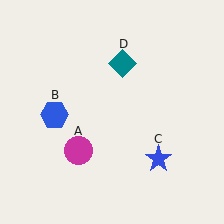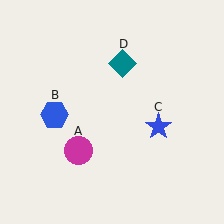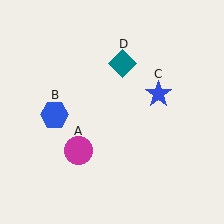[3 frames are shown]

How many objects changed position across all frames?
1 object changed position: blue star (object C).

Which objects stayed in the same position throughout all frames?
Magenta circle (object A) and blue hexagon (object B) and teal diamond (object D) remained stationary.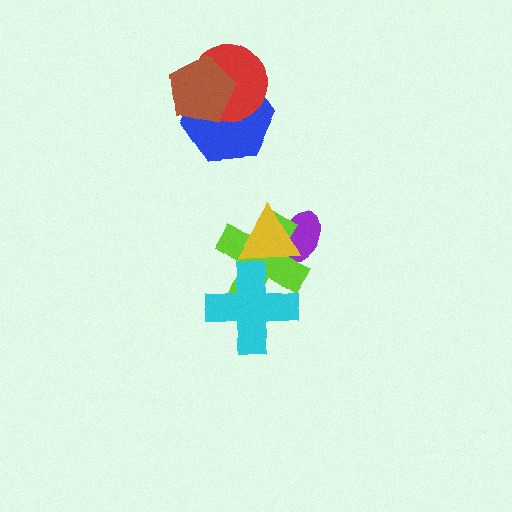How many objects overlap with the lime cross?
3 objects overlap with the lime cross.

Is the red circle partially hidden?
Yes, it is partially covered by another shape.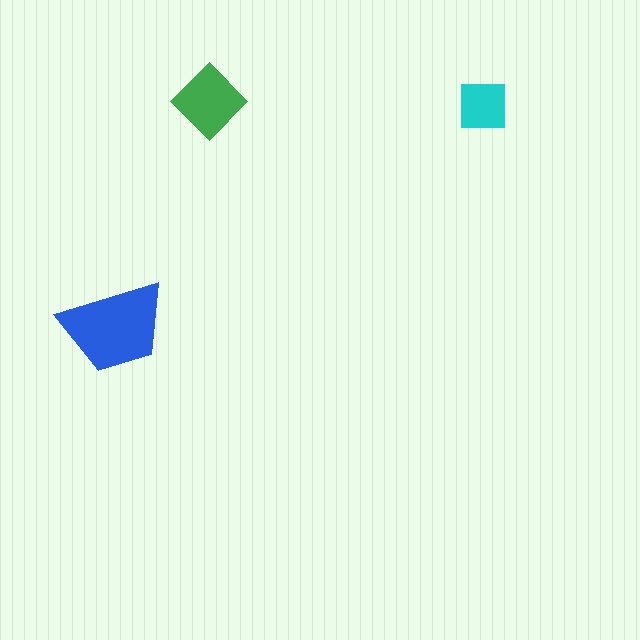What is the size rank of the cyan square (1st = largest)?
3rd.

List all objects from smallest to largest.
The cyan square, the green diamond, the blue trapezoid.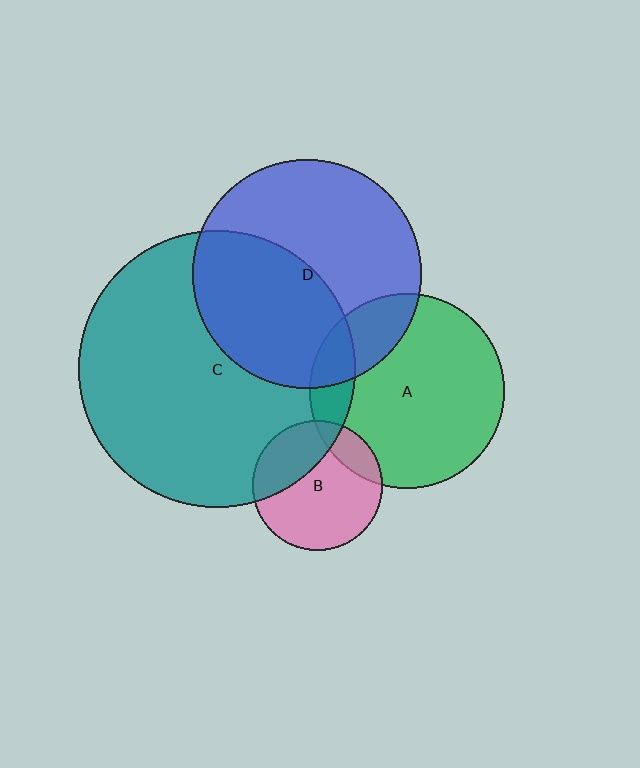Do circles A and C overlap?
Yes.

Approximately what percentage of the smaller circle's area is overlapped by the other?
Approximately 15%.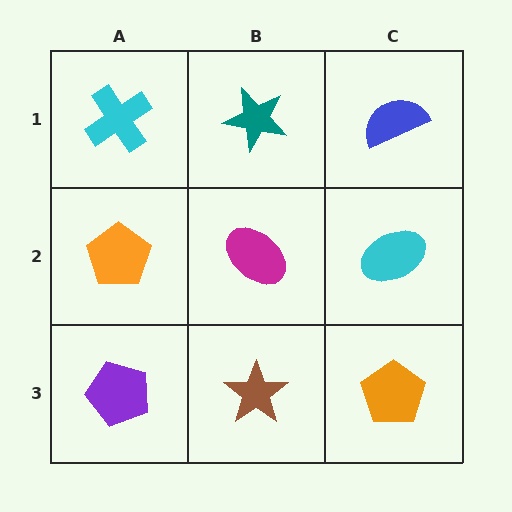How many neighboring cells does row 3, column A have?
2.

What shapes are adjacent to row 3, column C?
A cyan ellipse (row 2, column C), a brown star (row 3, column B).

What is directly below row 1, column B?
A magenta ellipse.